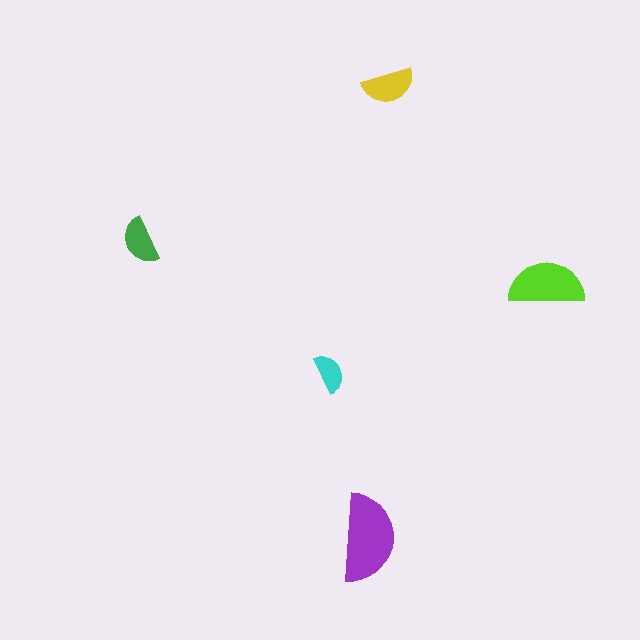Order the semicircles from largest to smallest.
the purple one, the lime one, the yellow one, the green one, the cyan one.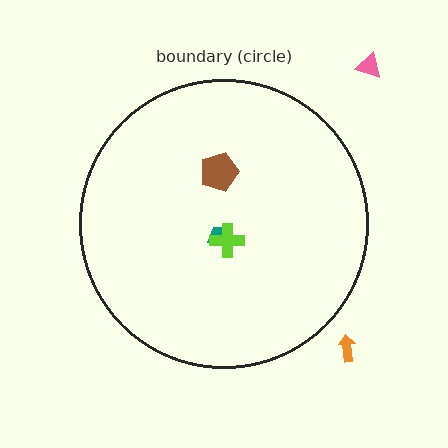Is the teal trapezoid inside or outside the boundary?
Inside.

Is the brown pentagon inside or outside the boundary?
Inside.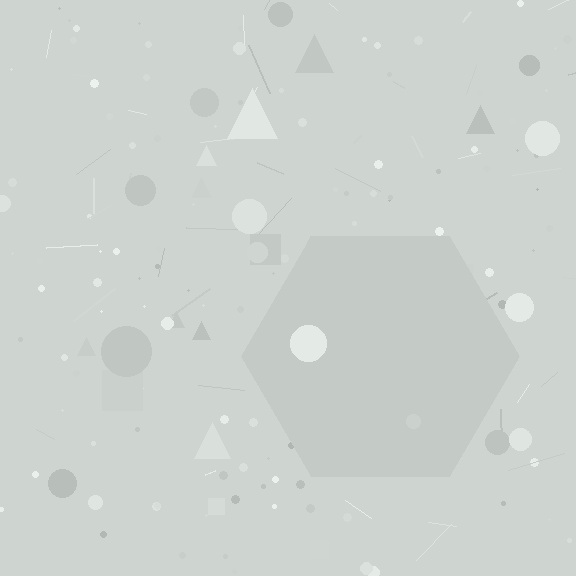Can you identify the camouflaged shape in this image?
The camouflaged shape is a hexagon.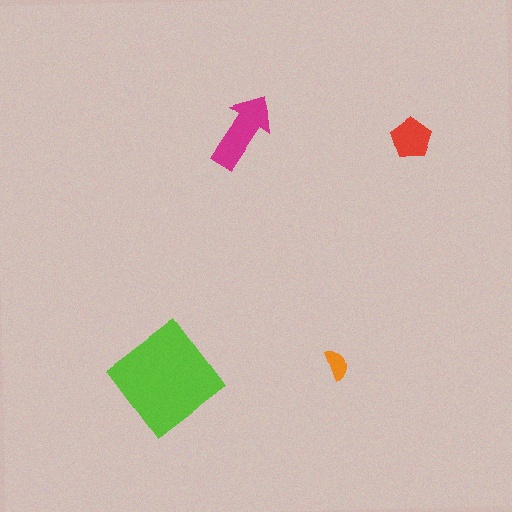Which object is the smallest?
The orange semicircle.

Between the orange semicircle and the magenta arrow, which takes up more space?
The magenta arrow.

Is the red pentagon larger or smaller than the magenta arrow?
Smaller.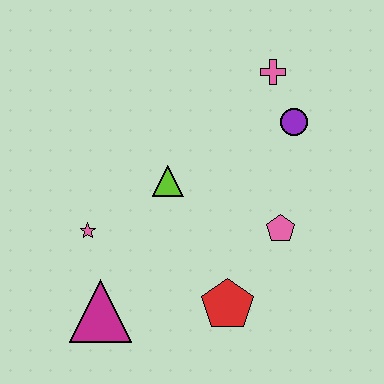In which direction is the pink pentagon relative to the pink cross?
The pink pentagon is below the pink cross.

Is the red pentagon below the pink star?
Yes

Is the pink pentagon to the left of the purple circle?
Yes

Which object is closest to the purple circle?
The pink cross is closest to the purple circle.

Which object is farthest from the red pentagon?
The pink cross is farthest from the red pentagon.